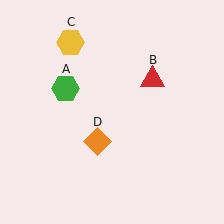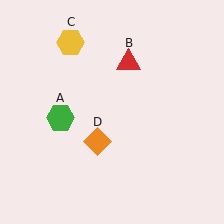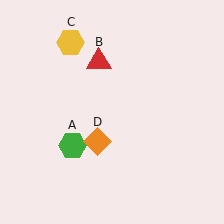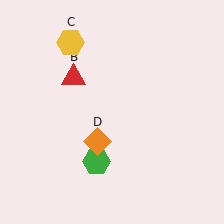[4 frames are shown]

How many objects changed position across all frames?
2 objects changed position: green hexagon (object A), red triangle (object B).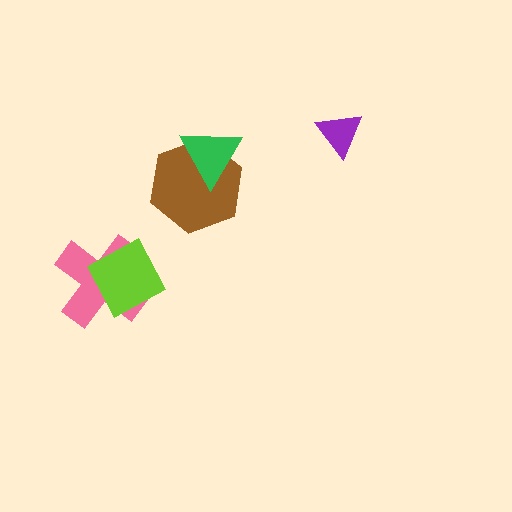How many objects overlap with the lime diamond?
1 object overlaps with the lime diamond.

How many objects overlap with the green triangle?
1 object overlaps with the green triangle.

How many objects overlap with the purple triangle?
0 objects overlap with the purple triangle.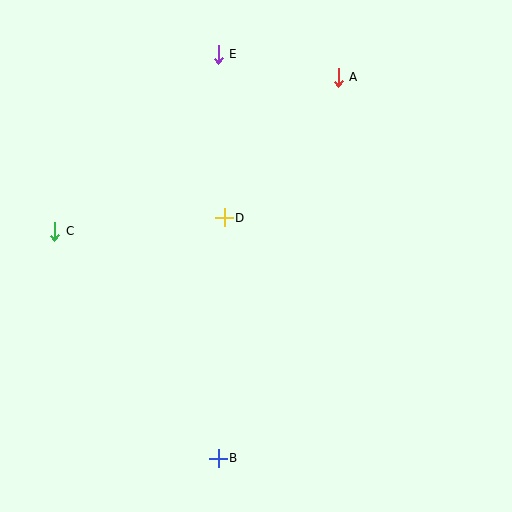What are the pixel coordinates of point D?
Point D is at (224, 218).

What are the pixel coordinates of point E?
Point E is at (218, 54).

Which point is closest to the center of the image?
Point D at (224, 218) is closest to the center.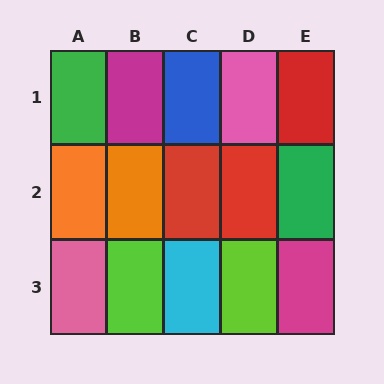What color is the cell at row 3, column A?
Pink.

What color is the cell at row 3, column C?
Cyan.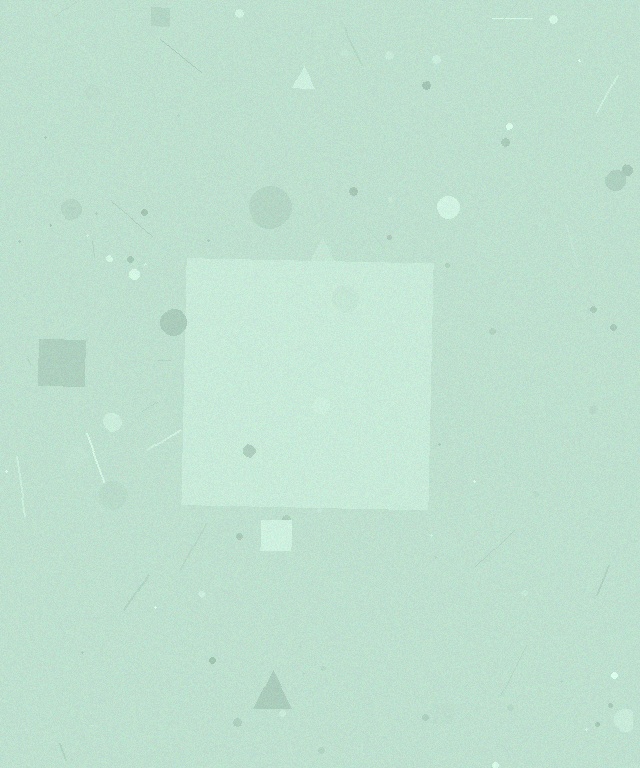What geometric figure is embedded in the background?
A square is embedded in the background.